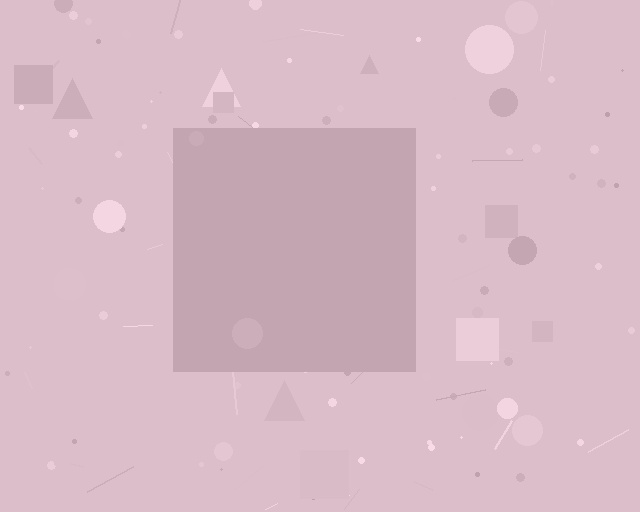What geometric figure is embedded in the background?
A square is embedded in the background.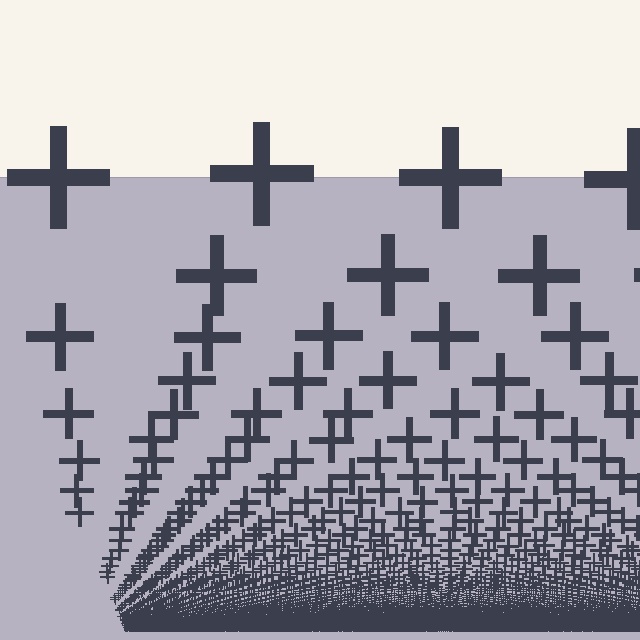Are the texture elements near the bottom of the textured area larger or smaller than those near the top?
Smaller. The gradient is inverted — elements near the bottom are smaller and denser.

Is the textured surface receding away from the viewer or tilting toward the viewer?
The surface appears to tilt toward the viewer. Texture elements get larger and sparser toward the top.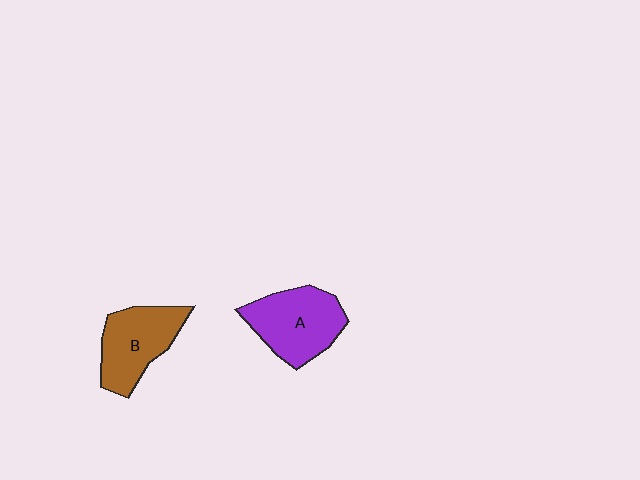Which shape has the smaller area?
Shape B (brown).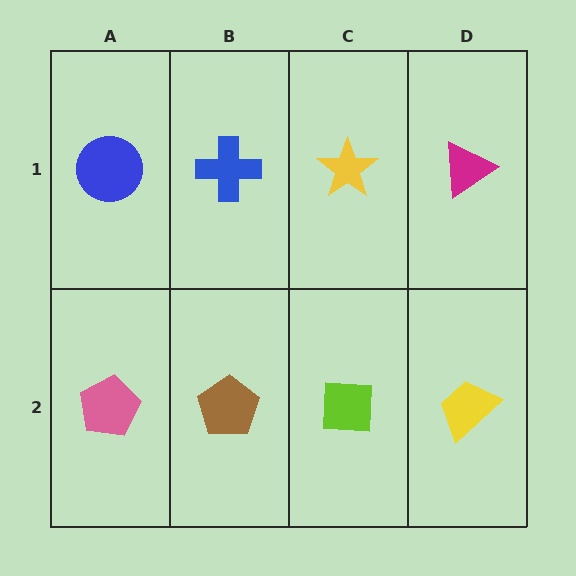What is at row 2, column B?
A brown pentagon.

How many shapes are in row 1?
4 shapes.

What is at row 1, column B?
A blue cross.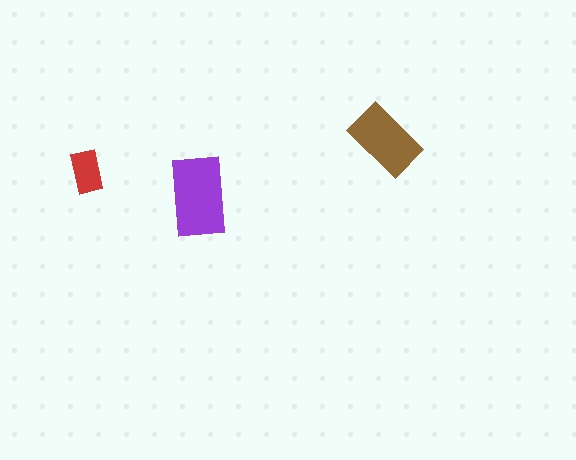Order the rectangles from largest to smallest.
the purple one, the brown one, the red one.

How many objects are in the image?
There are 3 objects in the image.